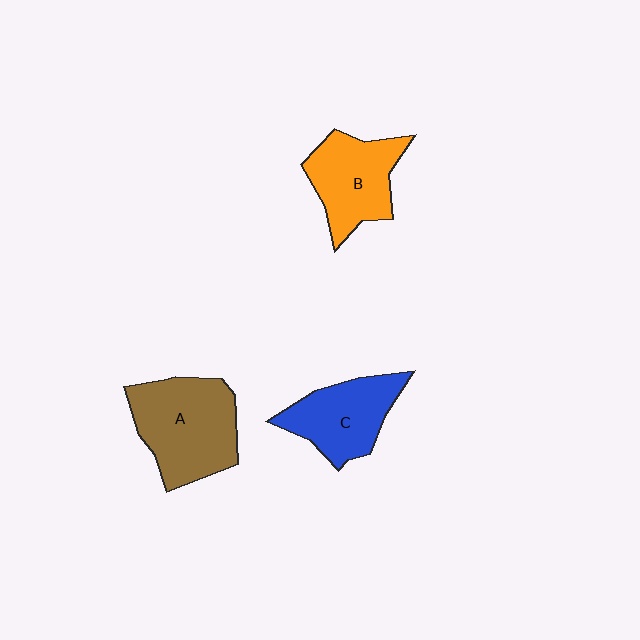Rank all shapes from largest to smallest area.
From largest to smallest: A (brown), B (orange), C (blue).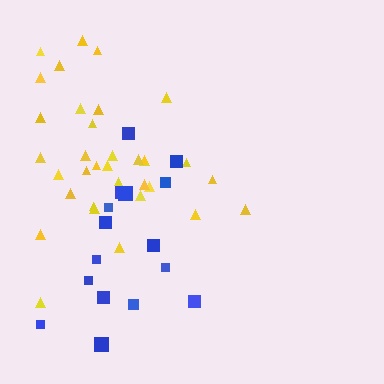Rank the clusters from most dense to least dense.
yellow, blue.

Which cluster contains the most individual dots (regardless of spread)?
Yellow (34).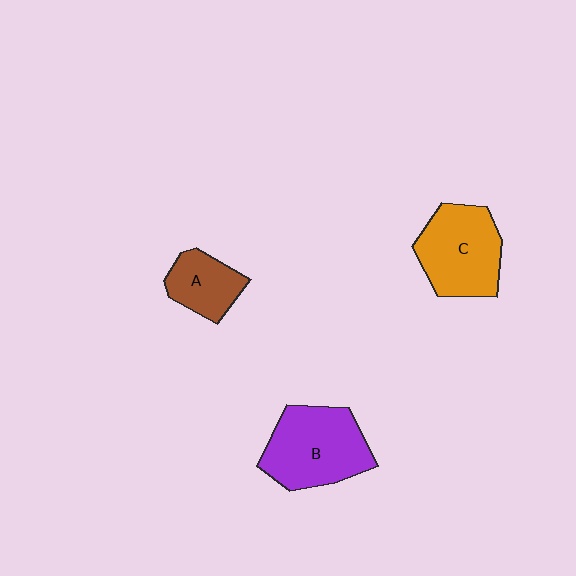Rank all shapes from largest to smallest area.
From largest to smallest: B (purple), C (orange), A (brown).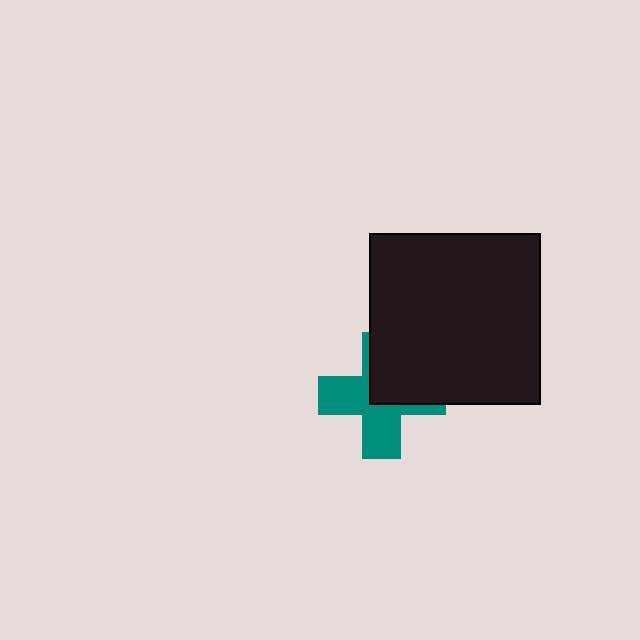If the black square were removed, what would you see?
You would see the complete teal cross.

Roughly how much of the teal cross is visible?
About half of it is visible (roughly 57%).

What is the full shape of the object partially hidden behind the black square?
The partially hidden object is a teal cross.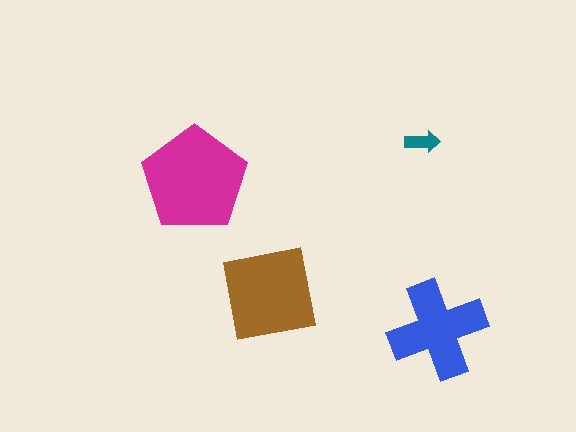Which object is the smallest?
The teal arrow.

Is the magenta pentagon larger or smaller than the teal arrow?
Larger.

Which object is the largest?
The magenta pentagon.